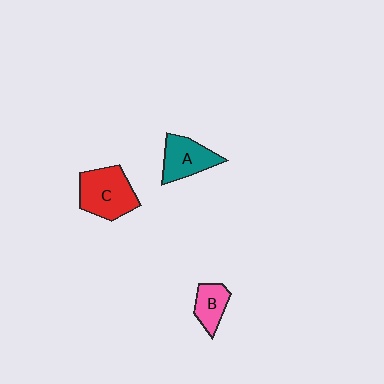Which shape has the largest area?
Shape C (red).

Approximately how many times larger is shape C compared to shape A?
Approximately 1.3 times.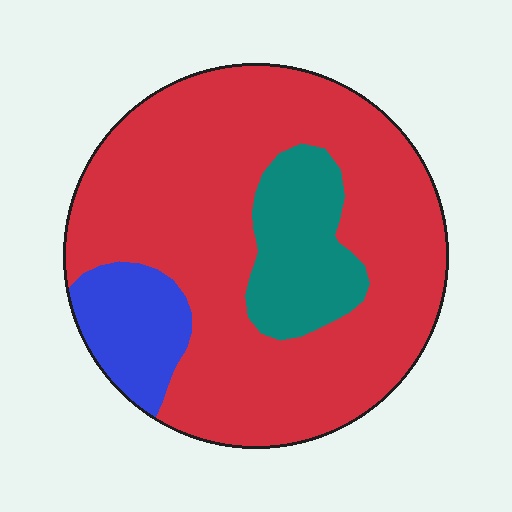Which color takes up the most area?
Red, at roughly 75%.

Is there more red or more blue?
Red.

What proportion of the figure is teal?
Teal takes up about one eighth (1/8) of the figure.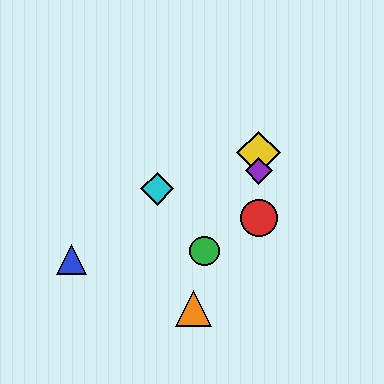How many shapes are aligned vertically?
3 shapes (the red circle, the yellow diamond, the purple diamond) are aligned vertically.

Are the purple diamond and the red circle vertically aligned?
Yes, both are at x≈259.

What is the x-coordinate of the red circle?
The red circle is at x≈259.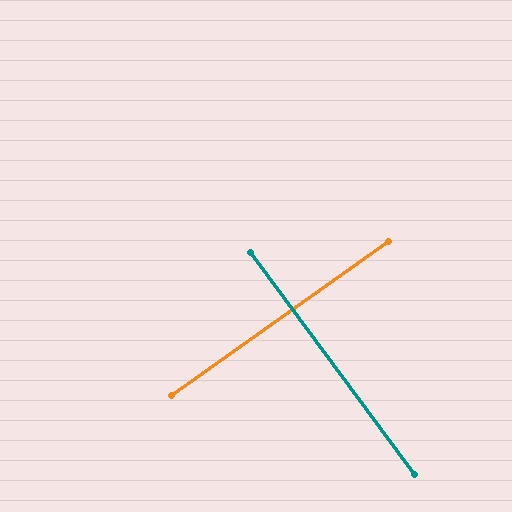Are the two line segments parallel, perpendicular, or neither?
Perpendicular — they meet at approximately 89°.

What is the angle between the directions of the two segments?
Approximately 89 degrees.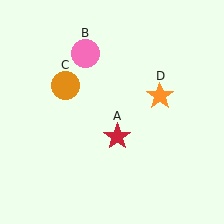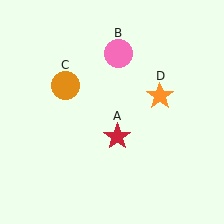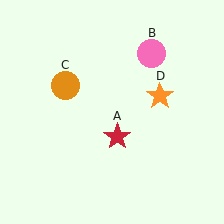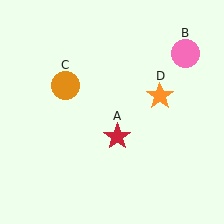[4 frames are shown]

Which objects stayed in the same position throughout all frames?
Red star (object A) and orange circle (object C) and orange star (object D) remained stationary.